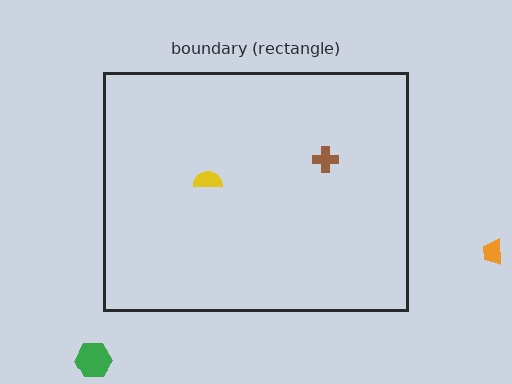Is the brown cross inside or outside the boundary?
Inside.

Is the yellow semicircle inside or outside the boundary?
Inside.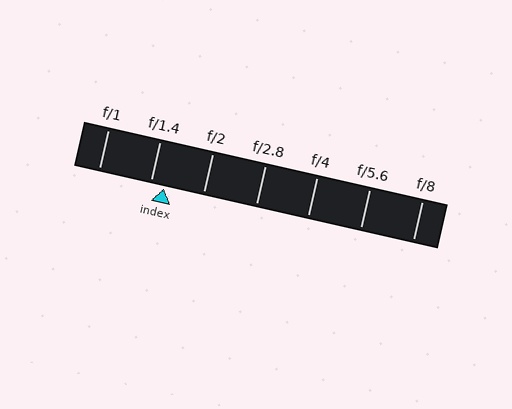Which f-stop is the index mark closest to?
The index mark is closest to f/1.4.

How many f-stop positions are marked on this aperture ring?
There are 7 f-stop positions marked.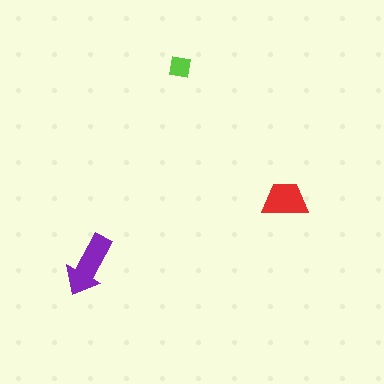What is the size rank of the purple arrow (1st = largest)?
1st.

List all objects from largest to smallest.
The purple arrow, the red trapezoid, the lime square.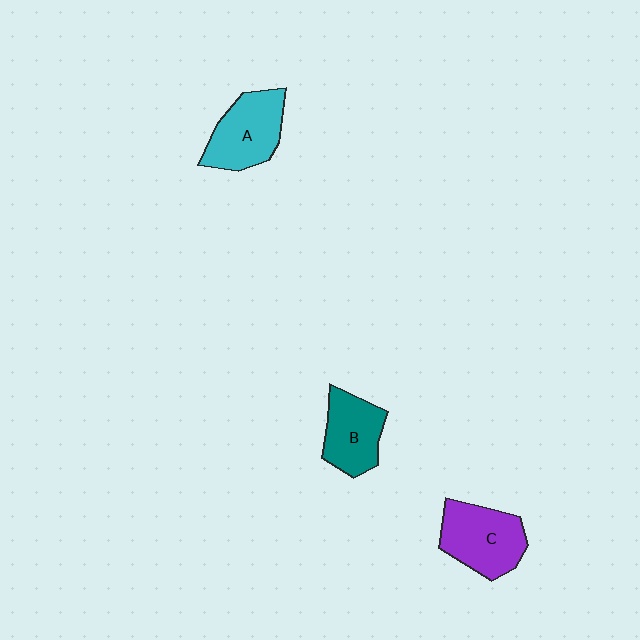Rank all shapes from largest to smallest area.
From largest to smallest: C (purple), A (cyan), B (teal).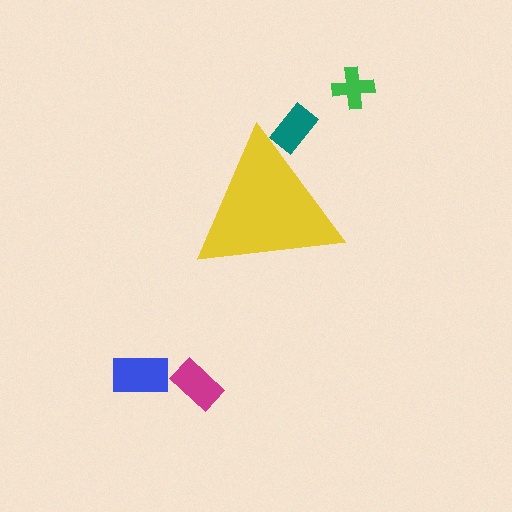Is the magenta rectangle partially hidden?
No, the magenta rectangle is fully visible.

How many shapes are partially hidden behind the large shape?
1 shape is partially hidden.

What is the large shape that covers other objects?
A yellow triangle.